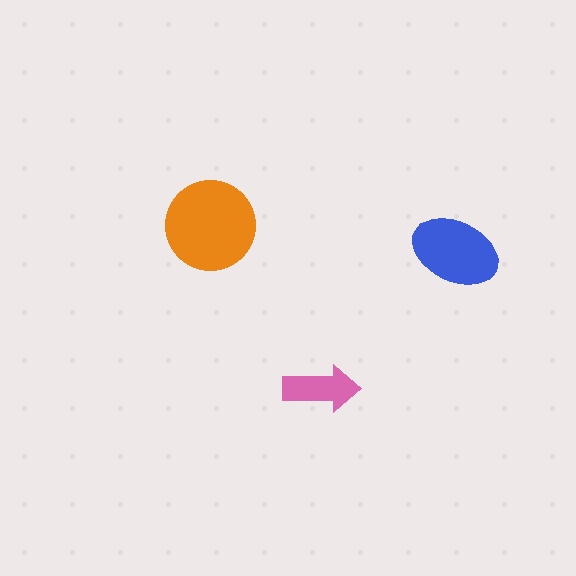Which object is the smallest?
The pink arrow.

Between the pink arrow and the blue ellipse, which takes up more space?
The blue ellipse.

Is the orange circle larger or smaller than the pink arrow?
Larger.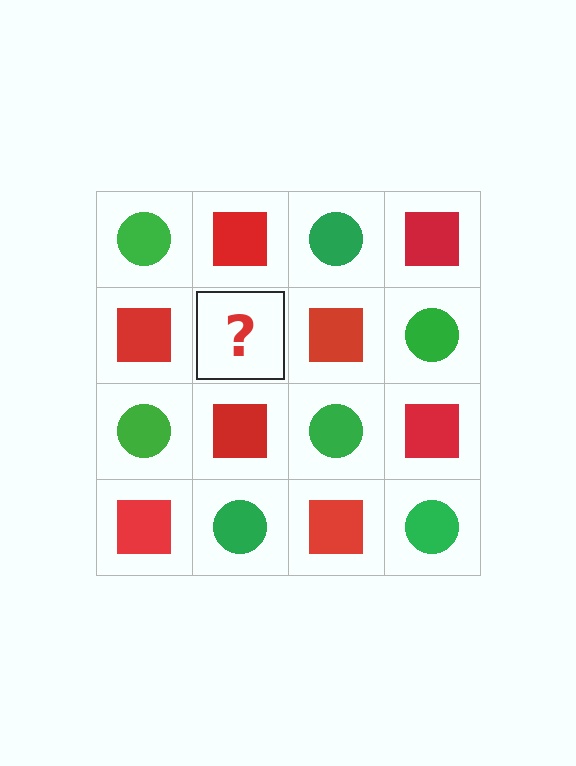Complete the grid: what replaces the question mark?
The question mark should be replaced with a green circle.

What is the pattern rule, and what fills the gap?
The rule is that it alternates green circle and red square in a checkerboard pattern. The gap should be filled with a green circle.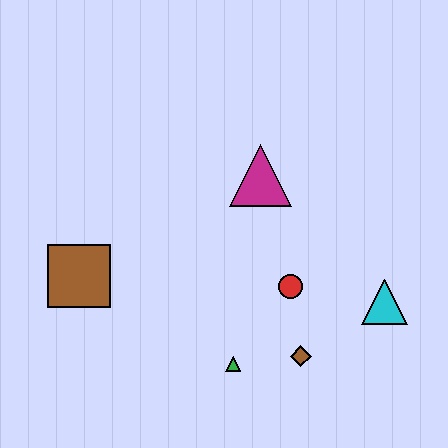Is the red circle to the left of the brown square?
No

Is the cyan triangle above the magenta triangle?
No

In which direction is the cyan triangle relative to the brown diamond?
The cyan triangle is to the right of the brown diamond.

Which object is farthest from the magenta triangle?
The brown square is farthest from the magenta triangle.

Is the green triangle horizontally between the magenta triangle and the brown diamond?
No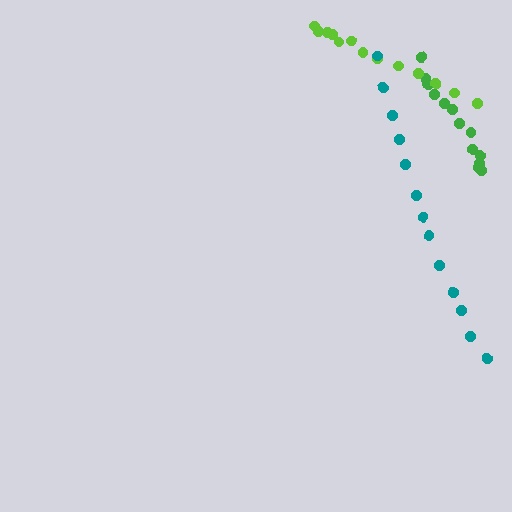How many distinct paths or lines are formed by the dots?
There are 3 distinct paths.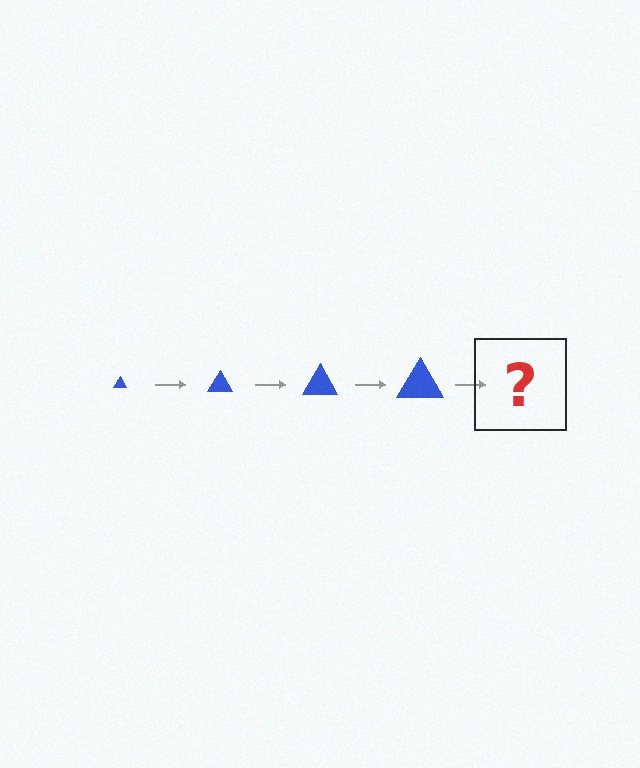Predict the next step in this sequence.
The next step is a blue triangle, larger than the previous one.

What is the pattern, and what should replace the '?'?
The pattern is that the triangle gets progressively larger each step. The '?' should be a blue triangle, larger than the previous one.